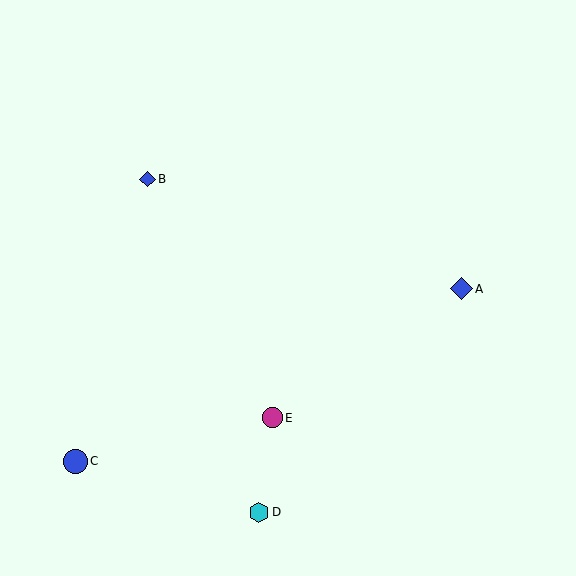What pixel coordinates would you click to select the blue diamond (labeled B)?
Click at (147, 179) to select the blue diamond B.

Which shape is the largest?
The blue circle (labeled C) is the largest.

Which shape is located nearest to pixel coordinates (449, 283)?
The blue diamond (labeled A) at (462, 289) is nearest to that location.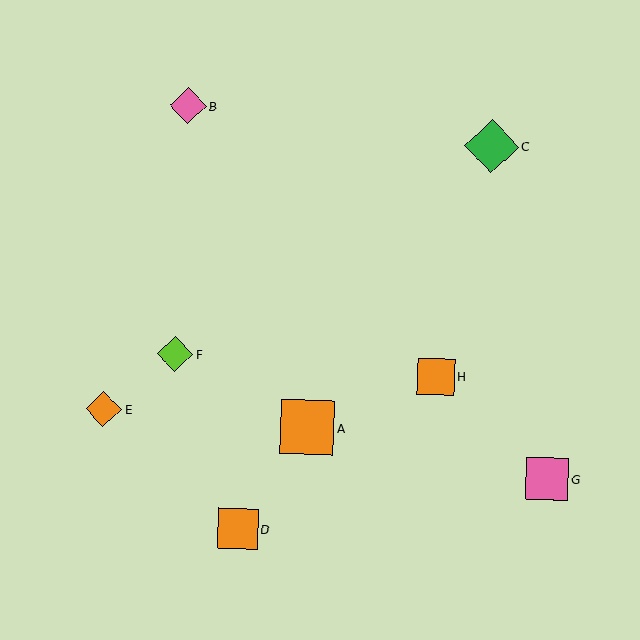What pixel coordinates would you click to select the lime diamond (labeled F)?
Click at (175, 354) to select the lime diamond F.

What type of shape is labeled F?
Shape F is a lime diamond.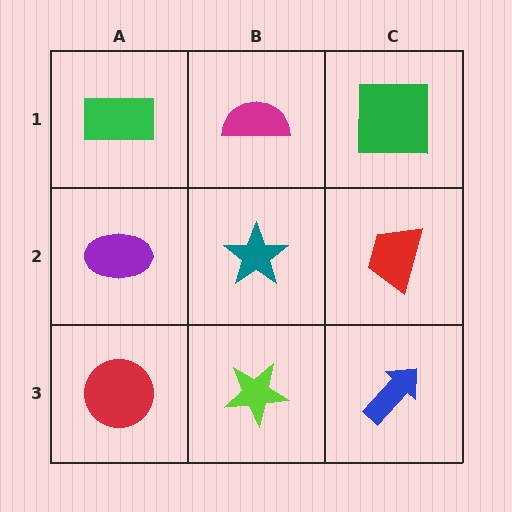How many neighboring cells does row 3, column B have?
3.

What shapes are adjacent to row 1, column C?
A red trapezoid (row 2, column C), a magenta semicircle (row 1, column B).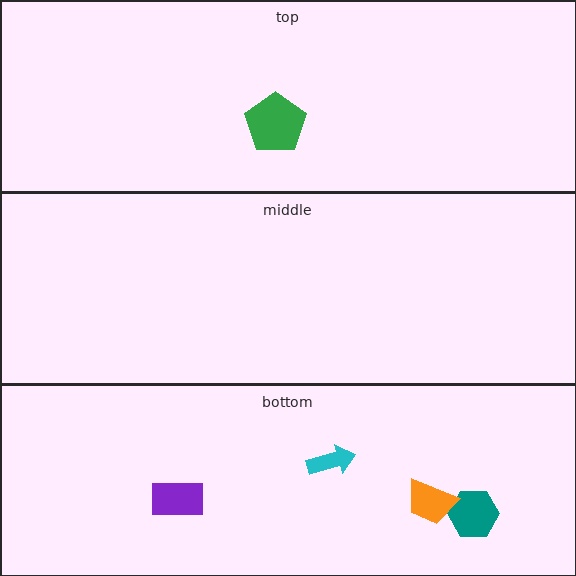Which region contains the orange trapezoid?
The bottom region.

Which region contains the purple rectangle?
The bottom region.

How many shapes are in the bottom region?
4.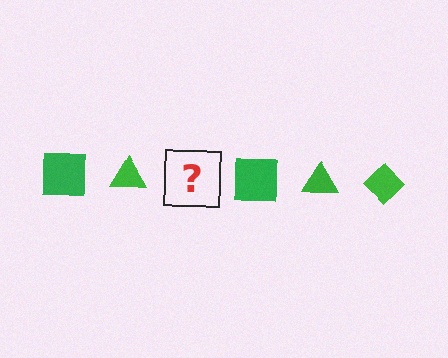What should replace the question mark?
The question mark should be replaced with a green diamond.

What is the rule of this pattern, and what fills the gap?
The rule is that the pattern cycles through square, triangle, diamond shapes in green. The gap should be filled with a green diamond.